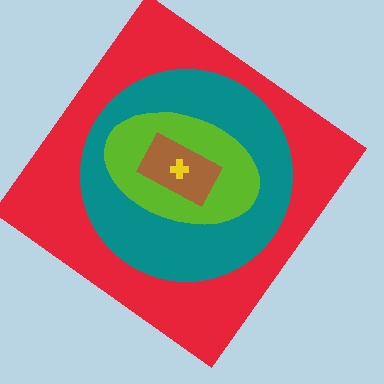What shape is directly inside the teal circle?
The lime ellipse.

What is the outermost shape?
The red diamond.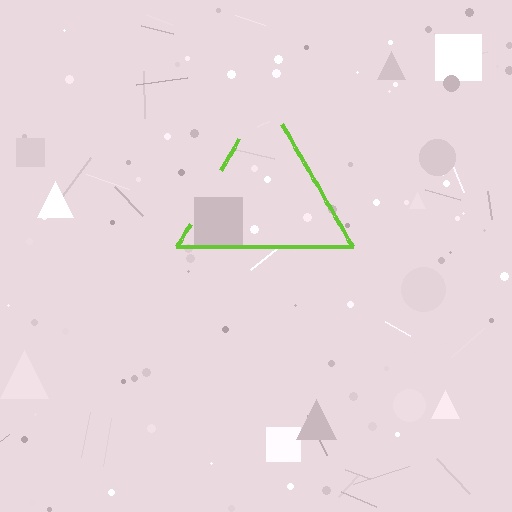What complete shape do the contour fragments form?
The contour fragments form a triangle.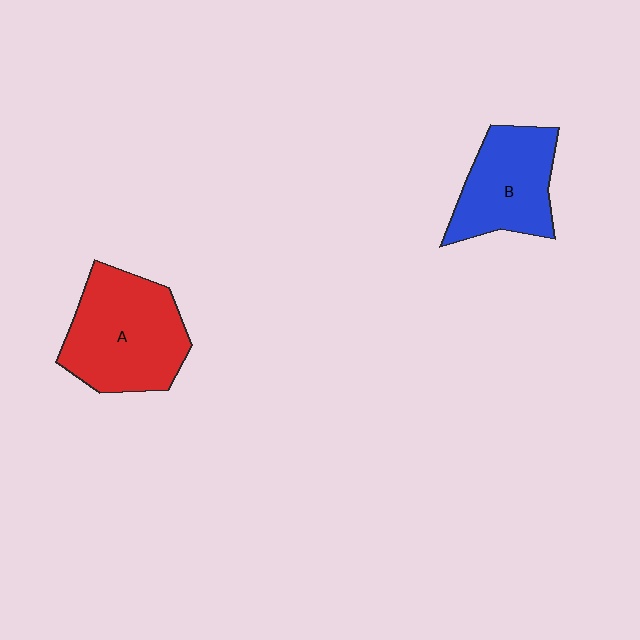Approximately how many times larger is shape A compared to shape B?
Approximately 1.3 times.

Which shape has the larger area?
Shape A (red).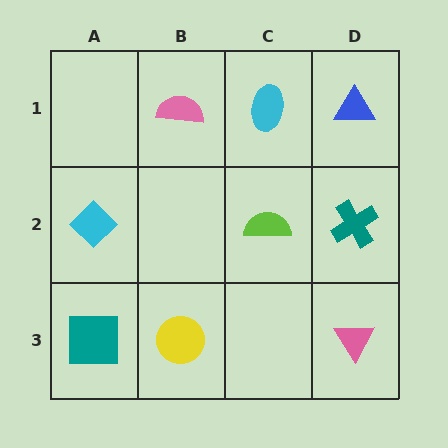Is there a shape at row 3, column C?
No, that cell is empty.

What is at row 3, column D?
A pink triangle.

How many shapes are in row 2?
3 shapes.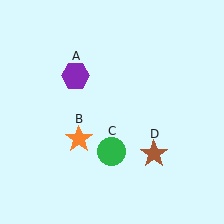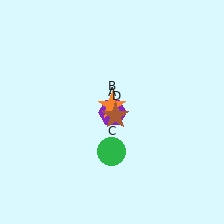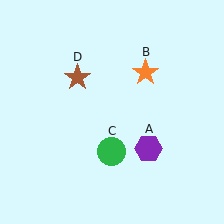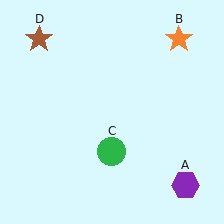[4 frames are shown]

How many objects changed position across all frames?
3 objects changed position: purple hexagon (object A), orange star (object B), brown star (object D).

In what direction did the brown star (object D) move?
The brown star (object D) moved up and to the left.